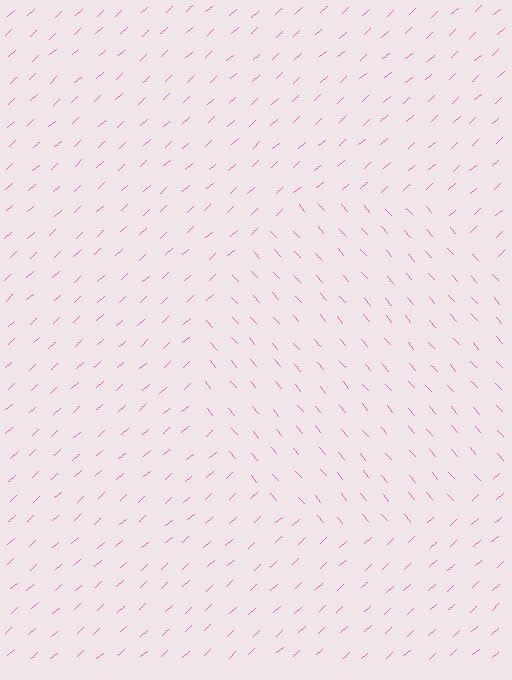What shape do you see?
I see a circle.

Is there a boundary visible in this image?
Yes, there is a texture boundary formed by a change in line orientation.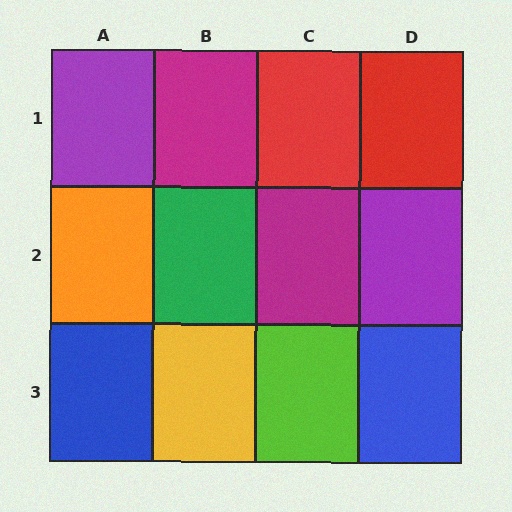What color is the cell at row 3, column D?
Blue.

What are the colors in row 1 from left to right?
Purple, magenta, red, red.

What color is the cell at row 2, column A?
Orange.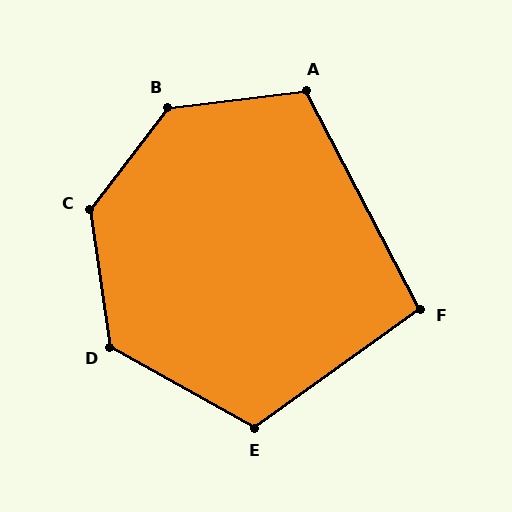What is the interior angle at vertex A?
Approximately 111 degrees (obtuse).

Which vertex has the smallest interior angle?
F, at approximately 98 degrees.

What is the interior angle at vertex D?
Approximately 127 degrees (obtuse).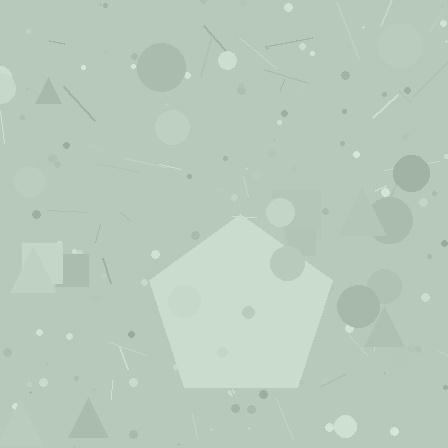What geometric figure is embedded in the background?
A pentagon is embedded in the background.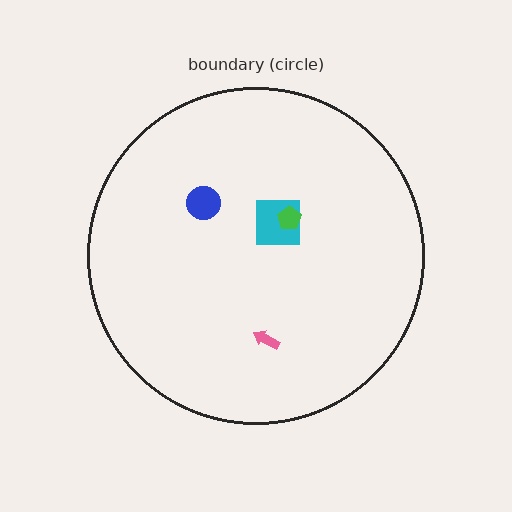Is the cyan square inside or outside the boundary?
Inside.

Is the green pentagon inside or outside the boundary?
Inside.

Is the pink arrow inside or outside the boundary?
Inside.